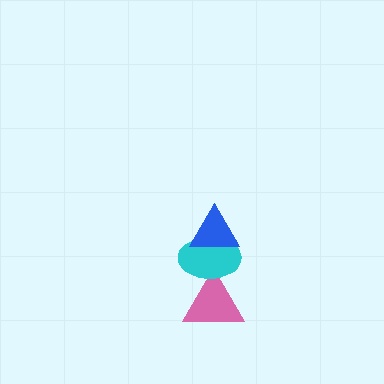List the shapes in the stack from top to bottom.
From top to bottom: the blue triangle, the cyan ellipse, the pink triangle.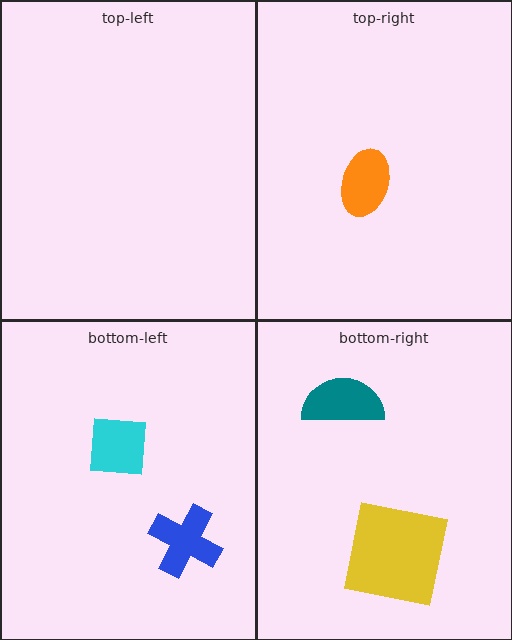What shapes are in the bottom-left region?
The blue cross, the cyan square.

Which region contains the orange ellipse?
The top-right region.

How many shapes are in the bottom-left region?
2.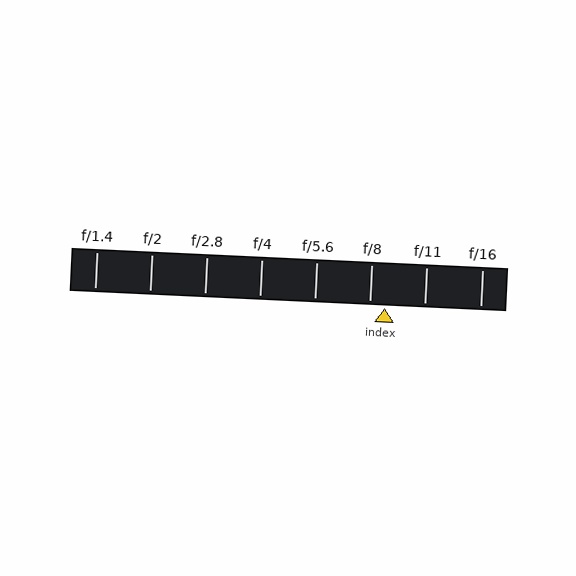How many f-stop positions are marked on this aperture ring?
There are 8 f-stop positions marked.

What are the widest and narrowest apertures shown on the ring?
The widest aperture shown is f/1.4 and the narrowest is f/16.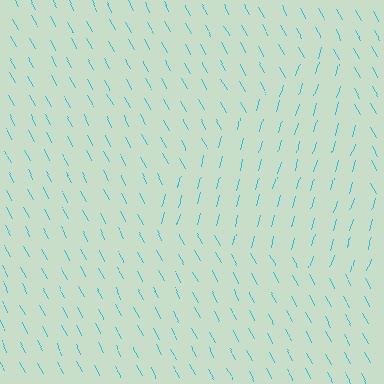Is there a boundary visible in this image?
Yes, there is a texture boundary formed by a change in line orientation.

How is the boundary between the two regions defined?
The boundary is defined purely by a change in line orientation (approximately 45 degrees difference). All lines are the same color and thickness.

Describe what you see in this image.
The image is filled with small cyan line segments. A triangle region in the image has lines oriented differently from the surrounding lines, creating a visible texture boundary.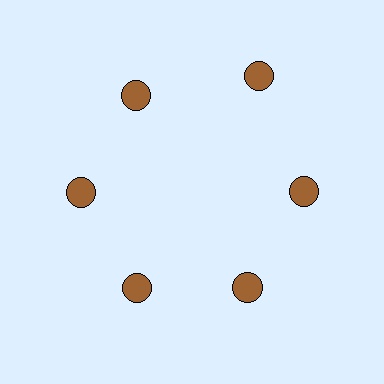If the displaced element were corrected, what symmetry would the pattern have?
It would have 6-fold rotational symmetry — the pattern would map onto itself every 60 degrees.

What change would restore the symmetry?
The symmetry would be restored by moving it inward, back onto the ring so that all 6 circles sit at equal angles and equal distance from the center.